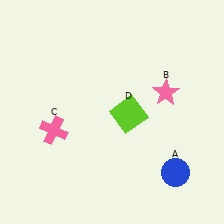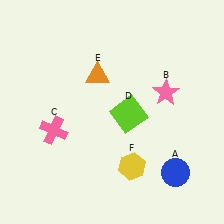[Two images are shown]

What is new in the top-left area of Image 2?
An orange triangle (E) was added in the top-left area of Image 2.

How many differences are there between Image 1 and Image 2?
There are 2 differences between the two images.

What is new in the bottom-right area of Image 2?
A yellow hexagon (F) was added in the bottom-right area of Image 2.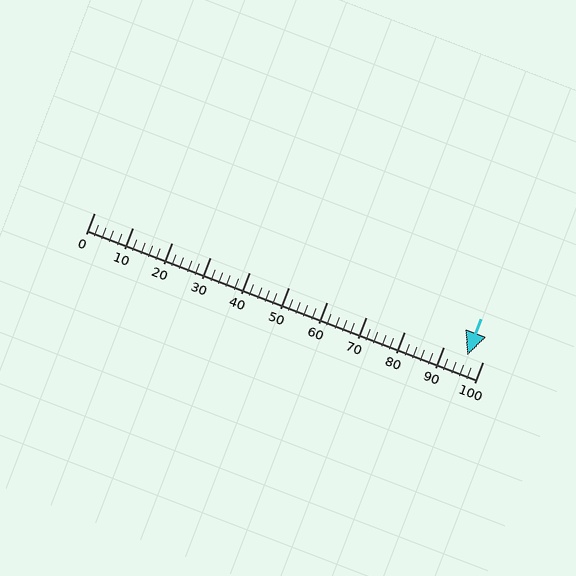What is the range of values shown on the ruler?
The ruler shows values from 0 to 100.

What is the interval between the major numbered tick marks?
The major tick marks are spaced 10 units apart.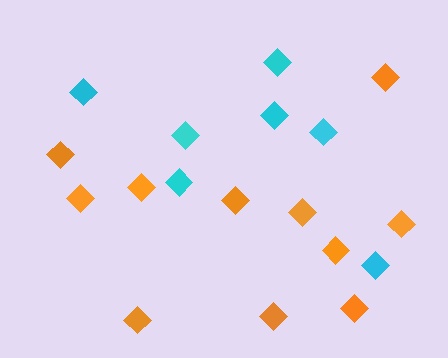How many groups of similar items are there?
There are 2 groups: one group of cyan diamonds (7) and one group of orange diamonds (11).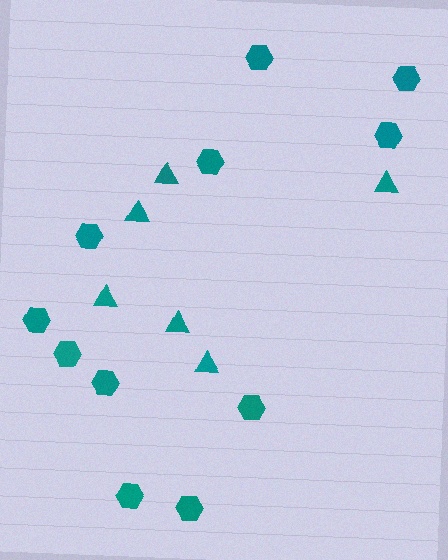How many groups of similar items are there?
There are 2 groups: one group of triangles (6) and one group of hexagons (11).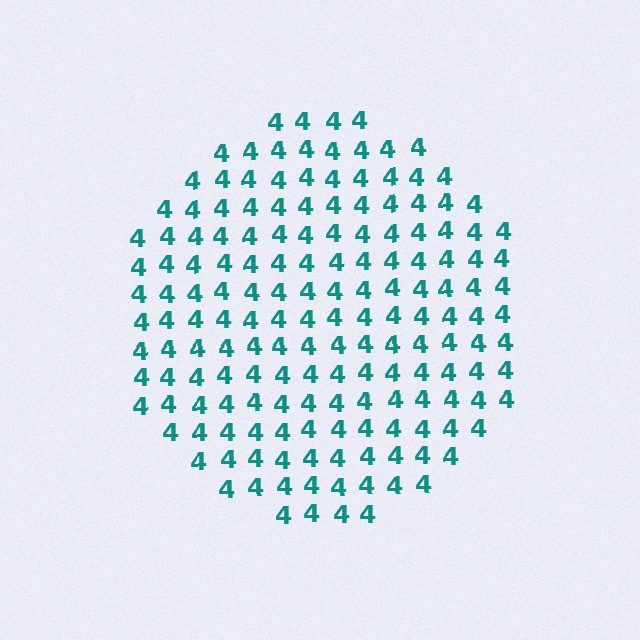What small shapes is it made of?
It is made of small digit 4's.